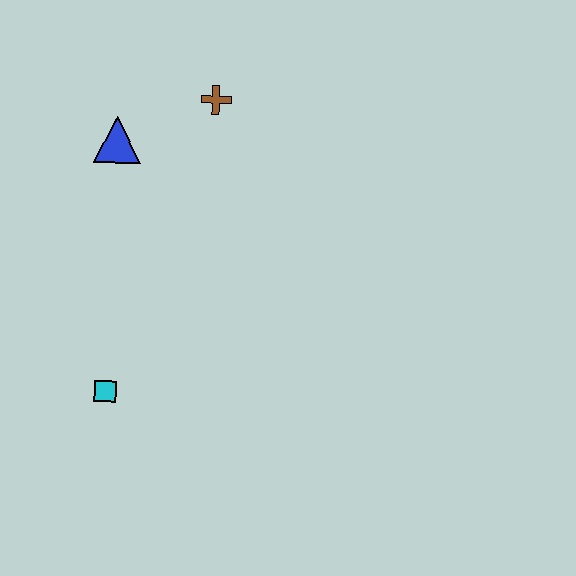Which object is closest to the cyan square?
The blue triangle is closest to the cyan square.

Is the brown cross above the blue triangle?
Yes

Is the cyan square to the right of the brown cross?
No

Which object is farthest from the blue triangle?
The cyan square is farthest from the blue triangle.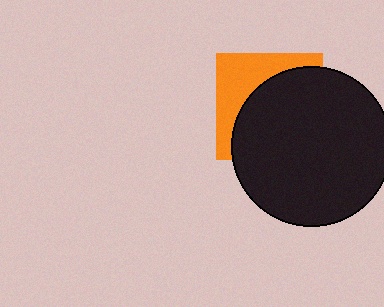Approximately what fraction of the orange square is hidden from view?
Roughly 63% of the orange square is hidden behind the black circle.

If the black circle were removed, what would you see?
You would see the complete orange square.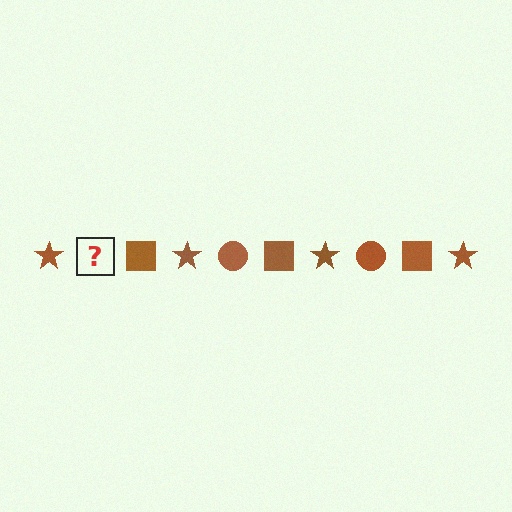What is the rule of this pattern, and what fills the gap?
The rule is that the pattern cycles through star, circle, square shapes in brown. The gap should be filled with a brown circle.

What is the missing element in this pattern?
The missing element is a brown circle.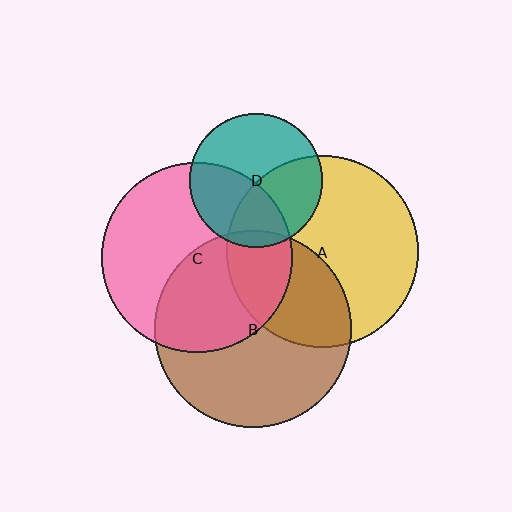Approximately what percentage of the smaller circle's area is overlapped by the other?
Approximately 40%.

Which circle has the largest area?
Circle B (brown).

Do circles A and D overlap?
Yes.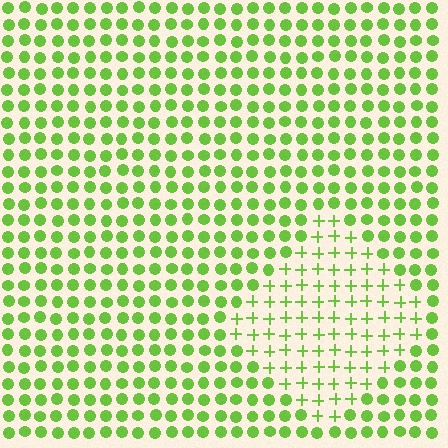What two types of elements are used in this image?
The image uses plus signs inside the diamond region and circles outside it.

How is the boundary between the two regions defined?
The boundary is defined by a change in element shape: plus signs inside vs. circles outside. All elements share the same color and spacing.